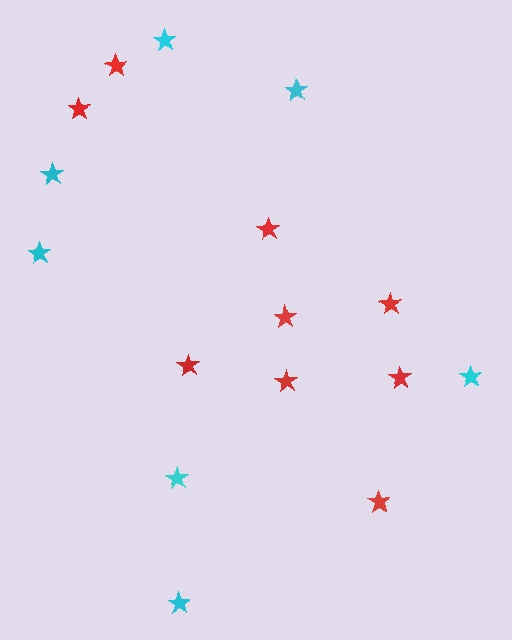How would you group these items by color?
There are 2 groups: one group of red stars (9) and one group of cyan stars (7).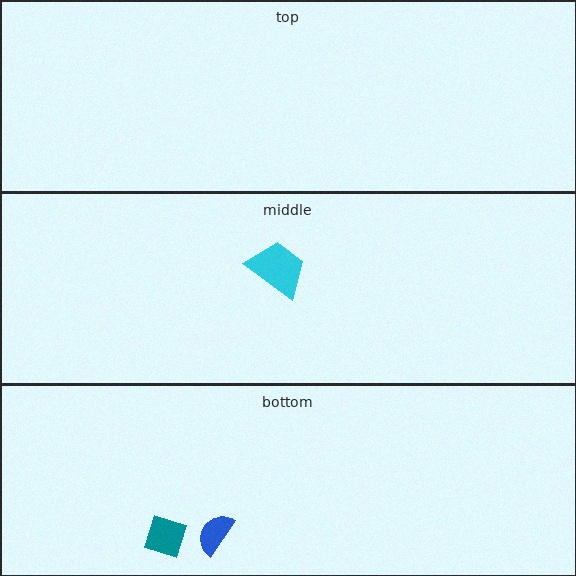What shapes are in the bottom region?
The teal diamond, the blue semicircle.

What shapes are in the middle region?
The cyan trapezoid.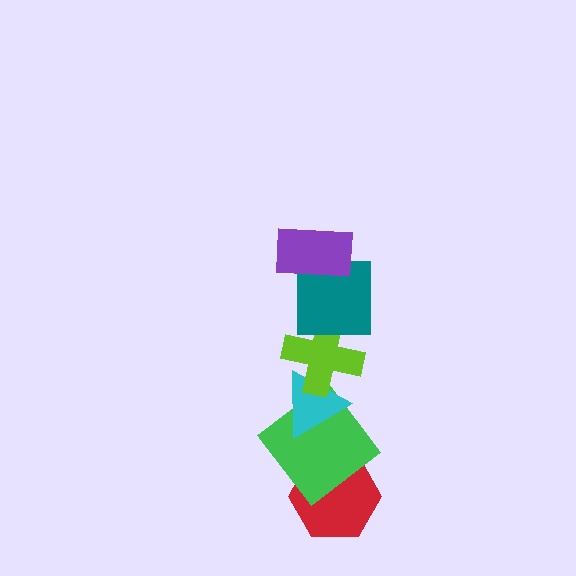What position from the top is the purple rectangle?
The purple rectangle is 1st from the top.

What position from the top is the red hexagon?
The red hexagon is 6th from the top.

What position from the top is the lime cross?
The lime cross is 3rd from the top.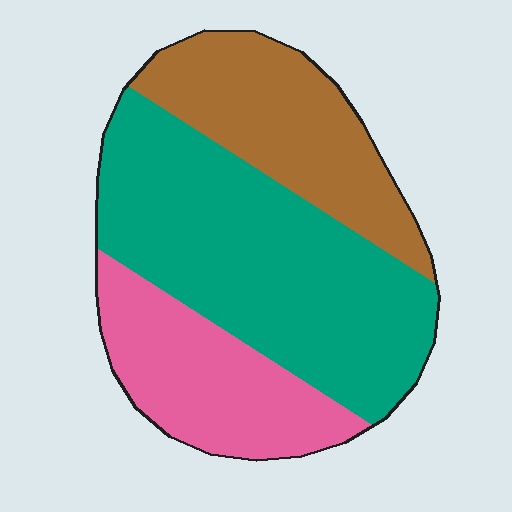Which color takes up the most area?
Teal, at roughly 50%.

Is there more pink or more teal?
Teal.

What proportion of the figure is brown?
Brown takes up about one quarter (1/4) of the figure.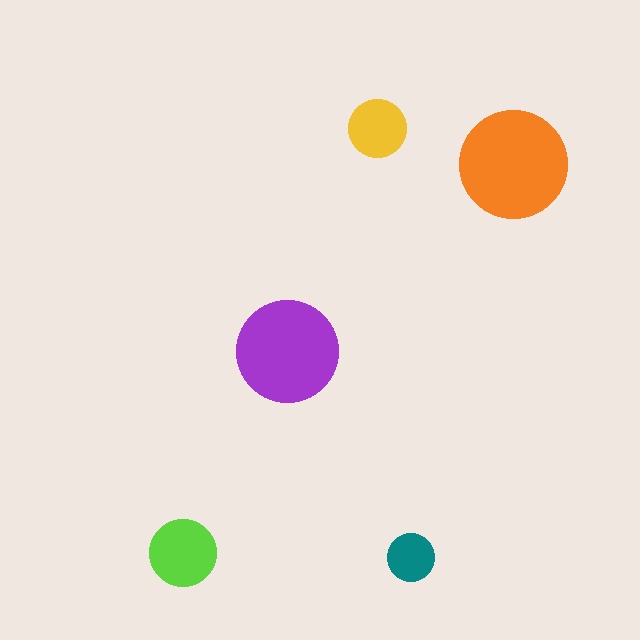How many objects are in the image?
There are 5 objects in the image.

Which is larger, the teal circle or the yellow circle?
The yellow one.